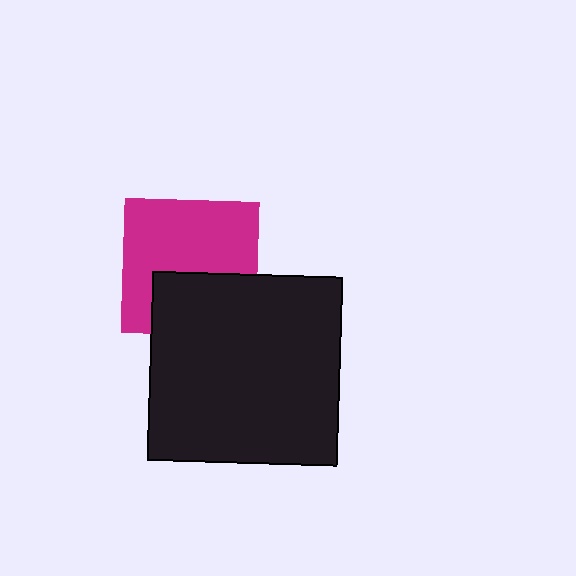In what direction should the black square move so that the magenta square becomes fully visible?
The black square should move down. That is the shortest direction to clear the overlap and leave the magenta square fully visible.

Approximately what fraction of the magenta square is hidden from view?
Roughly 36% of the magenta square is hidden behind the black square.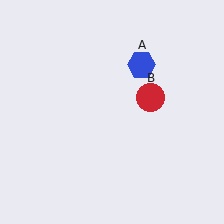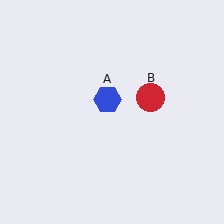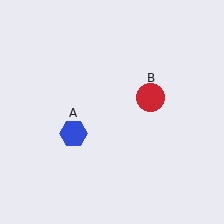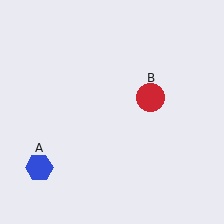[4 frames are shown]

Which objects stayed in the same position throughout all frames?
Red circle (object B) remained stationary.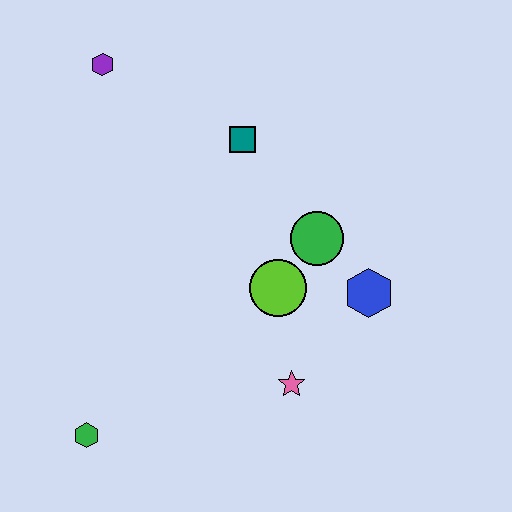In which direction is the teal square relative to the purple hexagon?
The teal square is to the right of the purple hexagon.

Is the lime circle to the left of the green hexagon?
No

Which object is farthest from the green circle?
The green hexagon is farthest from the green circle.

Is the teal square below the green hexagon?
No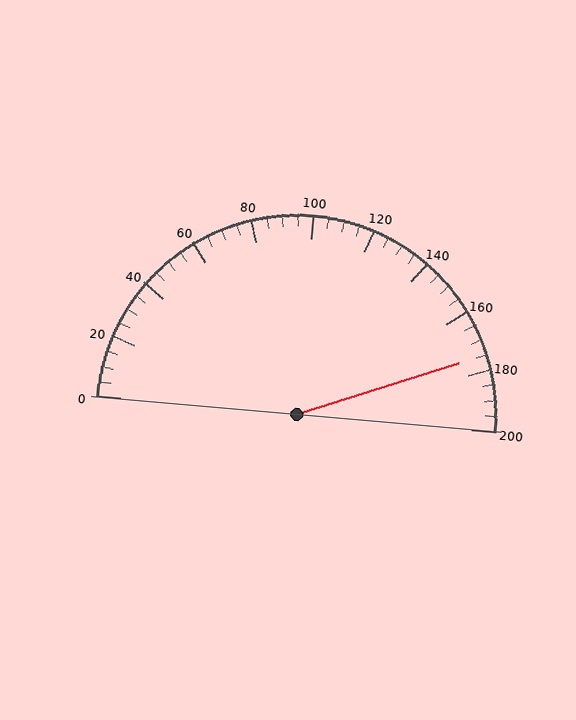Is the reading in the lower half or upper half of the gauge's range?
The reading is in the upper half of the range (0 to 200).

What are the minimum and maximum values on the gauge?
The gauge ranges from 0 to 200.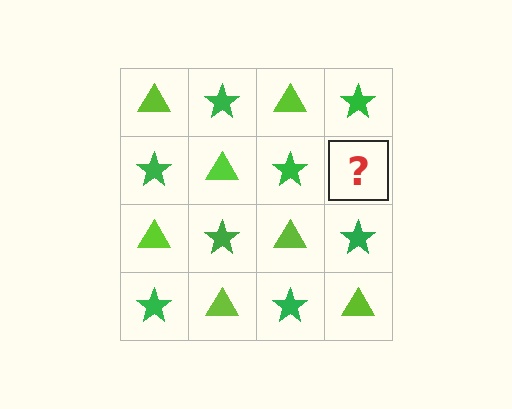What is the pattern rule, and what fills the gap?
The rule is that it alternates lime triangle and green star in a checkerboard pattern. The gap should be filled with a lime triangle.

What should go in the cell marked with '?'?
The missing cell should contain a lime triangle.